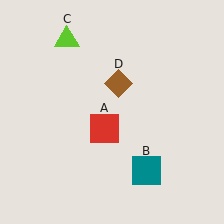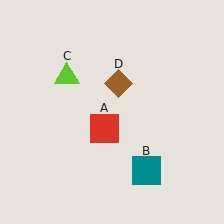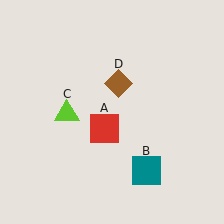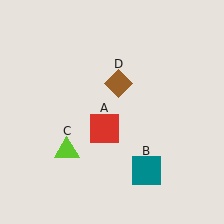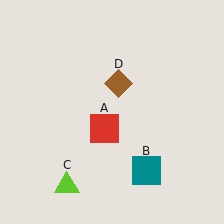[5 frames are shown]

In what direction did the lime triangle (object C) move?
The lime triangle (object C) moved down.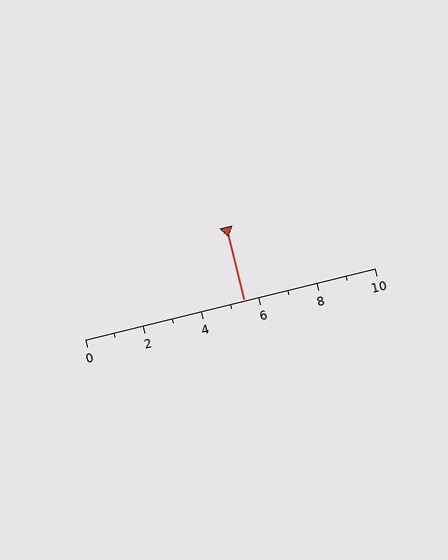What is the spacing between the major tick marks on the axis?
The major ticks are spaced 2 apart.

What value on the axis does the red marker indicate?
The marker indicates approximately 5.5.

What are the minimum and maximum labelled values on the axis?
The axis runs from 0 to 10.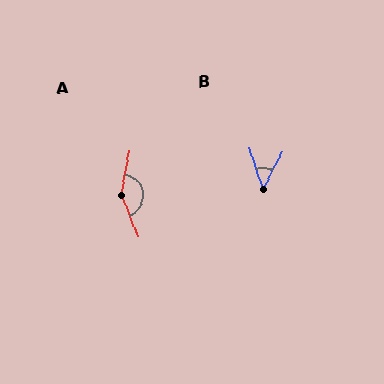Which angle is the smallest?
B, at approximately 47 degrees.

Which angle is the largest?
A, at approximately 148 degrees.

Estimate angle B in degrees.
Approximately 47 degrees.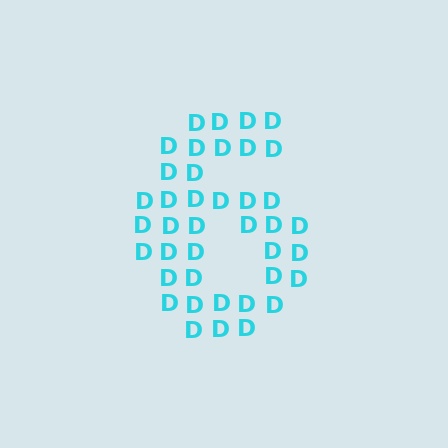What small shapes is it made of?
It is made of small letter D's.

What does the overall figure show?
The overall figure shows the digit 6.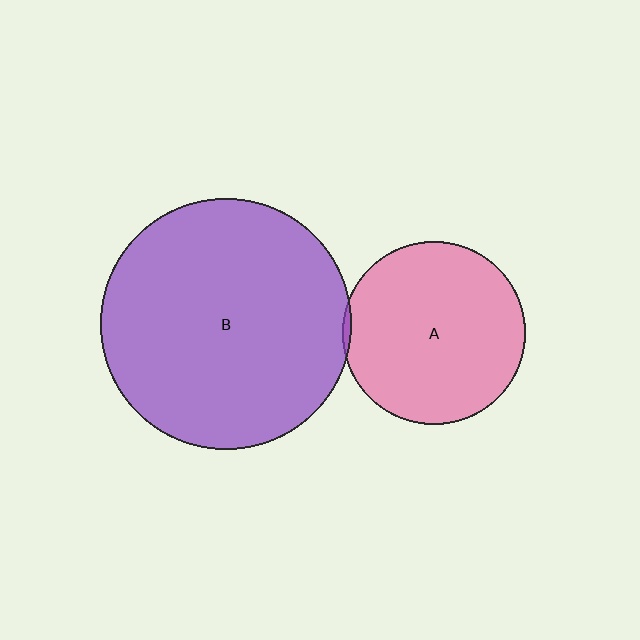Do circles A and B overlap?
Yes.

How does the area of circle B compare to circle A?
Approximately 1.9 times.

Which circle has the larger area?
Circle B (purple).